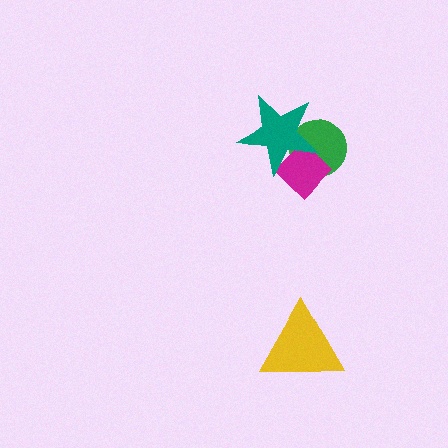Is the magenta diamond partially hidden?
Yes, it is partially covered by another shape.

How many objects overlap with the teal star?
2 objects overlap with the teal star.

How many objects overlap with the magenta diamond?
2 objects overlap with the magenta diamond.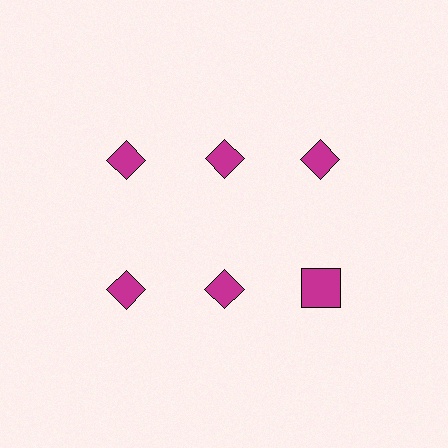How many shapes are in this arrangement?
There are 6 shapes arranged in a grid pattern.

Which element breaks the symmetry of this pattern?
The magenta square in the second row, center column breaks the symmetry. All other shapes are magenta diamonds.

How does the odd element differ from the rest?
It has a different shape: square instead of diamond.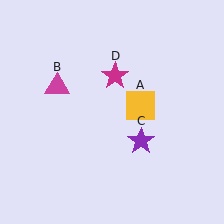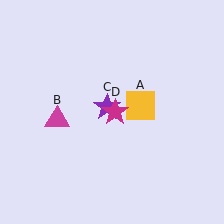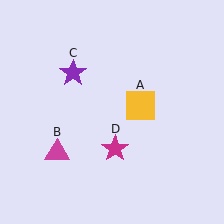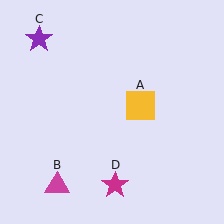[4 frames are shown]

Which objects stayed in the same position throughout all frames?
Yellow square (object A) remained stationary.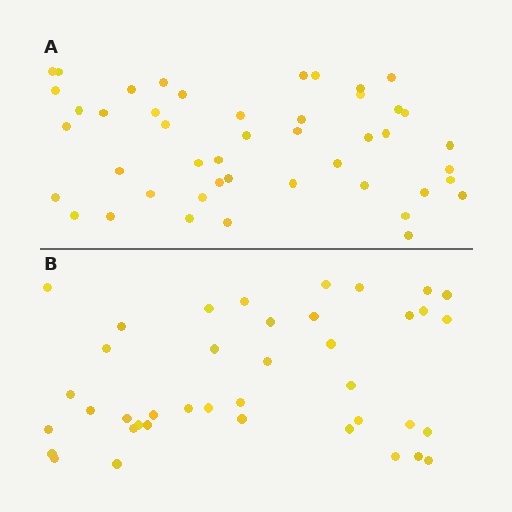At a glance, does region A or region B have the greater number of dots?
Region A (the top region) has more dots.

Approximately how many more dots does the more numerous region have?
Region A has about 6 more dots than region B.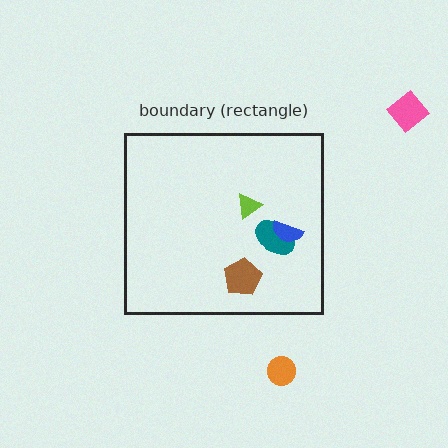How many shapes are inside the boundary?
4 inside, 2 outside.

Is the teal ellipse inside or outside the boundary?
Inside.